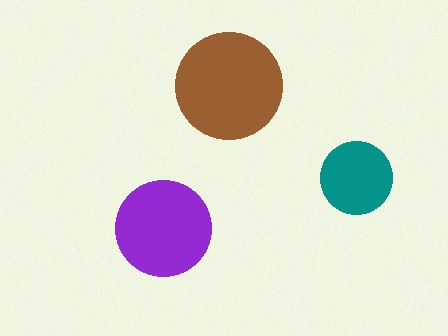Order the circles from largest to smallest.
the brown one, the purple one, the teal one.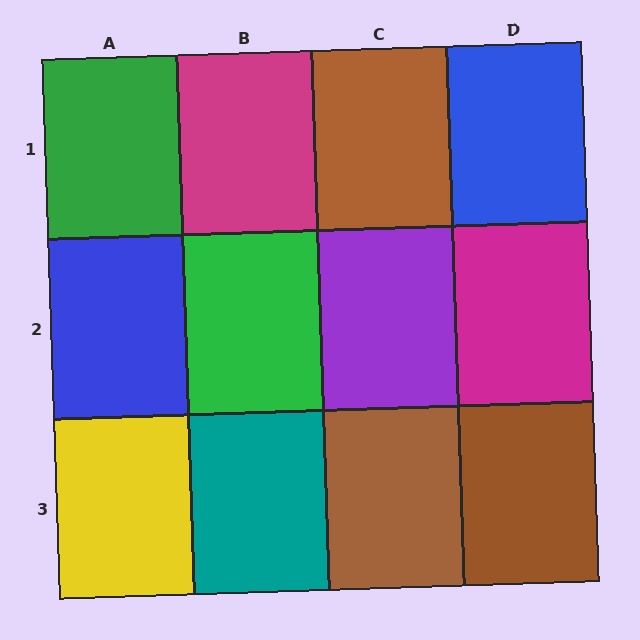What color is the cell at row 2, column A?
Blue.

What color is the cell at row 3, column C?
Brown.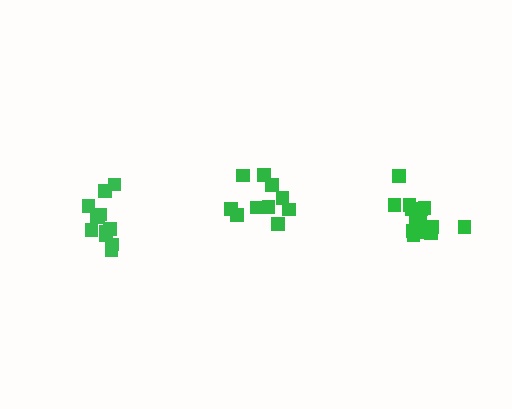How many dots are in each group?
Group 1: 10 dots, Group 2: 12 dots, Group 3: 14 dots (36 total).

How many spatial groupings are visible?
There are 3 spatial groupings.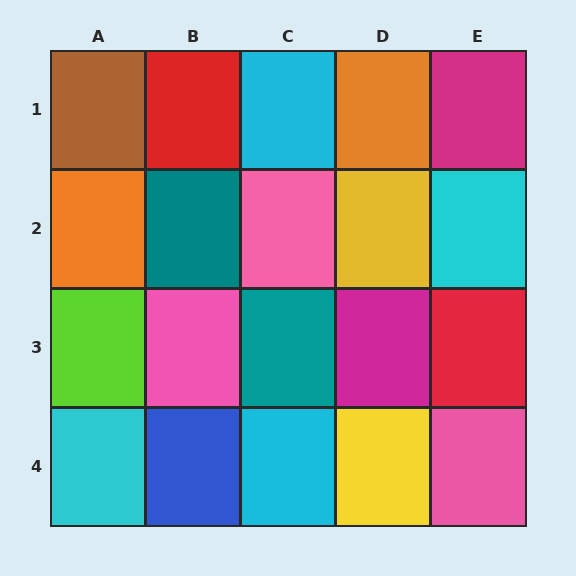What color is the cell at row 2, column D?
Yellow.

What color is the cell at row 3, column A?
Lime.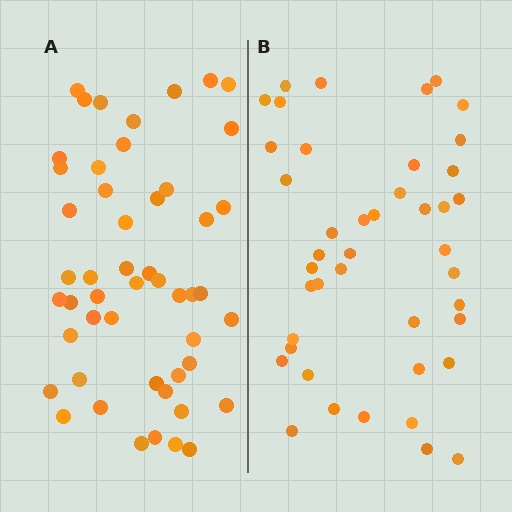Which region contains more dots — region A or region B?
Region A (the left region) has more dots.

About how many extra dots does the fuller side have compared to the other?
Region A has roughly 8 or so more dots than region B.